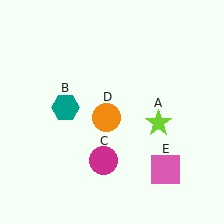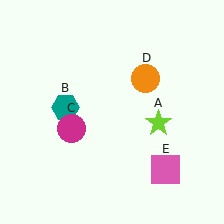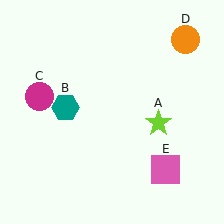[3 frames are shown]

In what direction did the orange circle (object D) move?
The orange circle (object D) moved up and to the right.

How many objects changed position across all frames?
2 objects changed position: magenta circle (object C), orange circle (object D).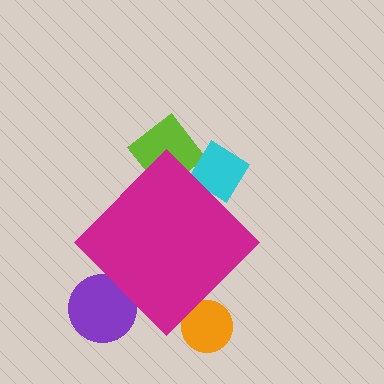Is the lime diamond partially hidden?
Yes, the lime diamond is partially hidden behind the magenta diamond.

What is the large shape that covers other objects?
A magenta diamond.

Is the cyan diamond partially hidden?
Yes, the cyan diamond is partially hidden behind the magenta diamond.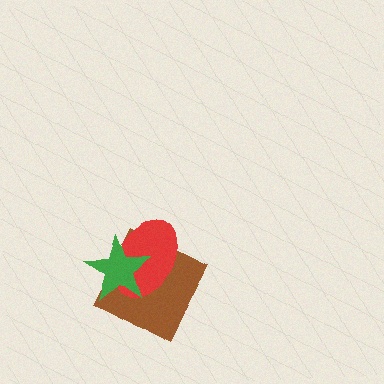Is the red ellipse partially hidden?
Yes, it is partially covered by another shape.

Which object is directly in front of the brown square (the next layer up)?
The red ellipse is directly in front of the brown square.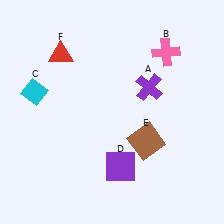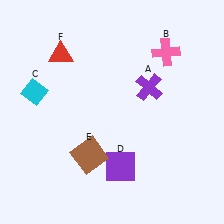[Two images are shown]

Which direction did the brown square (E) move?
The brown square (E) moved left.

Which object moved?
The brown square (E) moved left.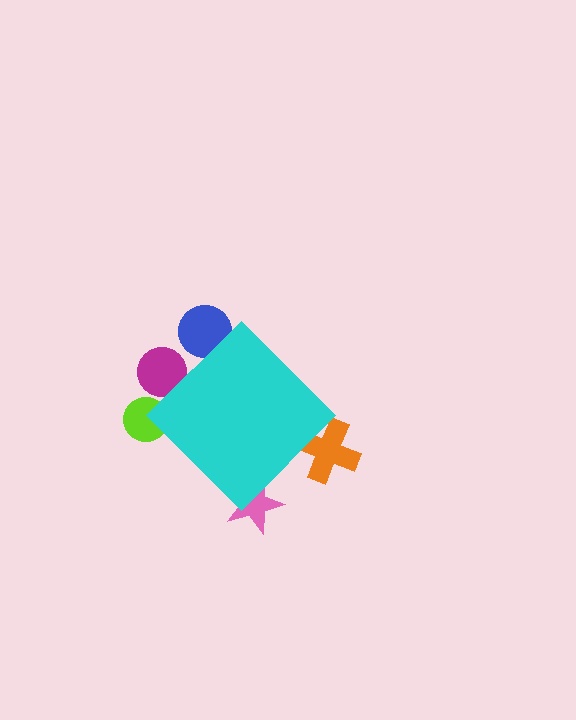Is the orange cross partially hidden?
Yes, the orange cross is partially hidden behind the cyan diamond.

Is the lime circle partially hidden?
Yes, the lime circle is partially hidden behind the cyan diamond.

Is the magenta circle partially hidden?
Yes, the magenta circle is partially hidden behind the cyan diamond.